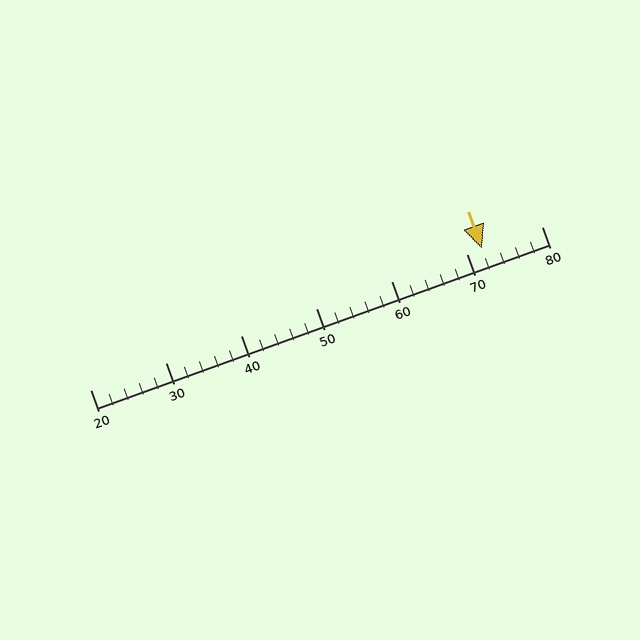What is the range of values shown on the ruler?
The ruler shows values from 20 to 80.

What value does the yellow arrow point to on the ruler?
The yellow arrow points to approximately 72.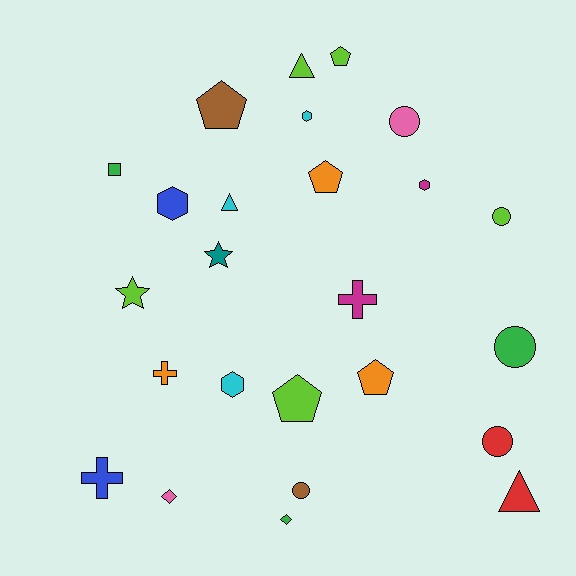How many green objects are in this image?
There are 3 green objects.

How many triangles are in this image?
There are 3 triangles.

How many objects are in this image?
There are 25 objects.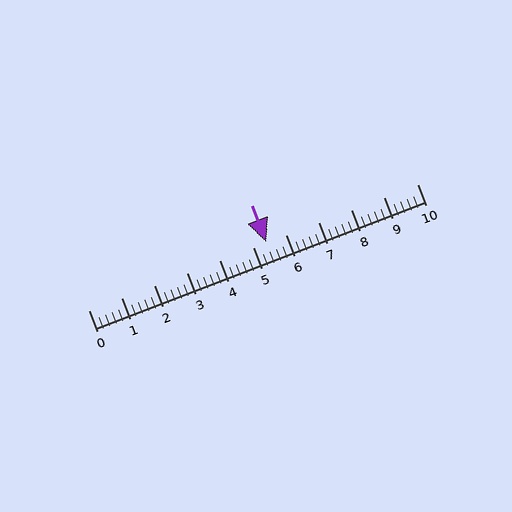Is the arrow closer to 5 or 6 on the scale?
The arrow is closer to 5.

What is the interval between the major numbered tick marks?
The major tick marks are spaced 1 units apart.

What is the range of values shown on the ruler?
The ruler shows values from 0 to 10.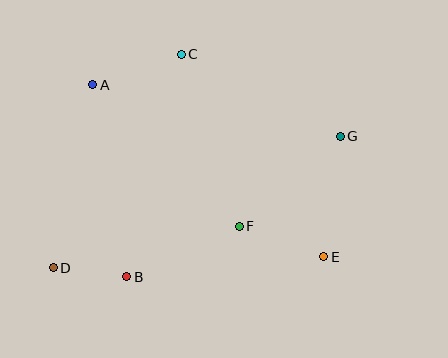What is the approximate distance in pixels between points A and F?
The distance between A and F is approximately 203 pixels.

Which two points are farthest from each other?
Points D and G are farthest from each other.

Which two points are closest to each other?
Points B and D are closest to each other.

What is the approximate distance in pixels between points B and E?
The distance between B and E is approximately 198 pixels.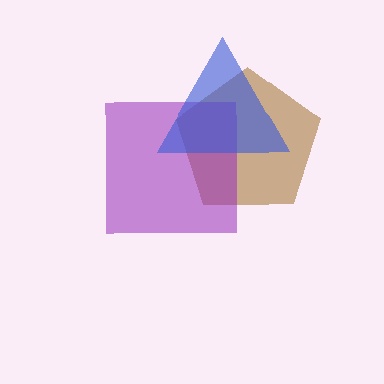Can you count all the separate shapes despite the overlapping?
Yes, there are 3 separate shapes.